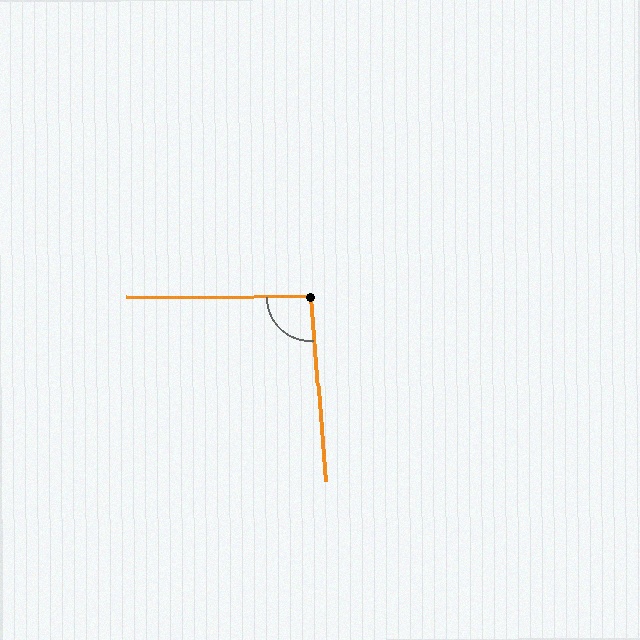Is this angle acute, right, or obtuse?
It is approximately a right angle.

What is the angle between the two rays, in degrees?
Approximately 95 degrees.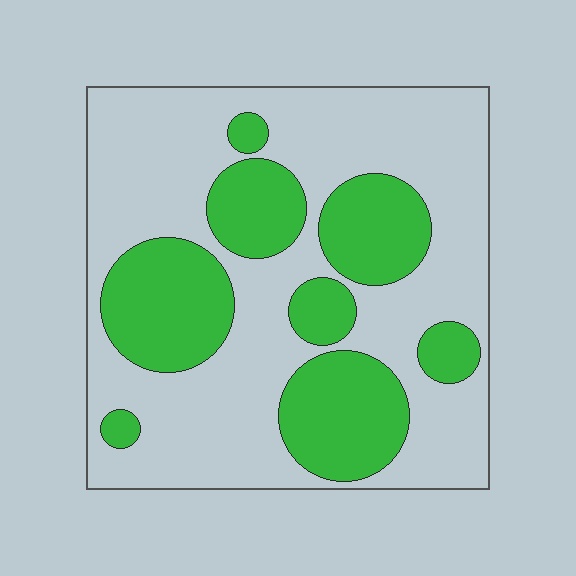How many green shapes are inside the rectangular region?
8.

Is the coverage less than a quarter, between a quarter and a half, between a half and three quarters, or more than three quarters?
Between a quarter and a half.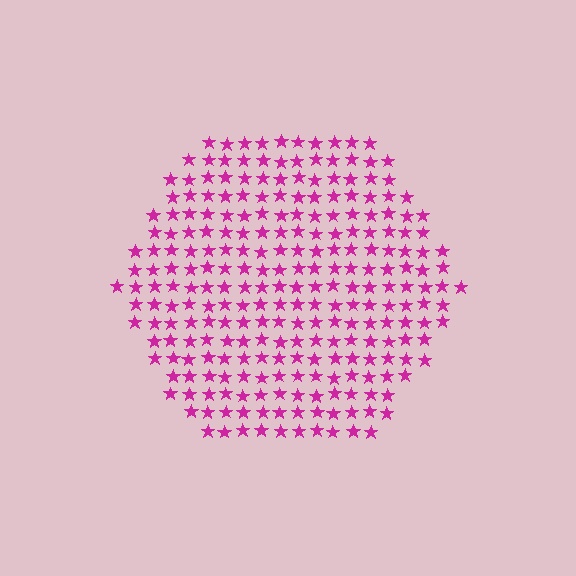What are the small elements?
The small elements are stars.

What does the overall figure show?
The overall figure shows a hexagon.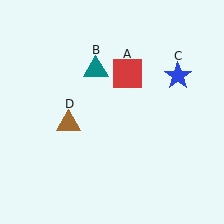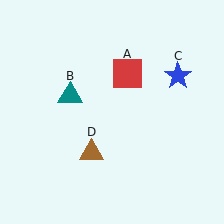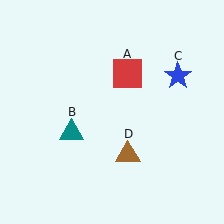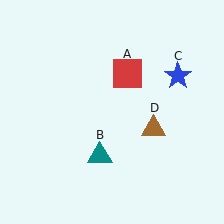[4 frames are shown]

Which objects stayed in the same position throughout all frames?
Red square (object A) and blue star (object C) remained stationary.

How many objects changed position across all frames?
2 objects changed position: teal triangle (object B), brown triangle (object D).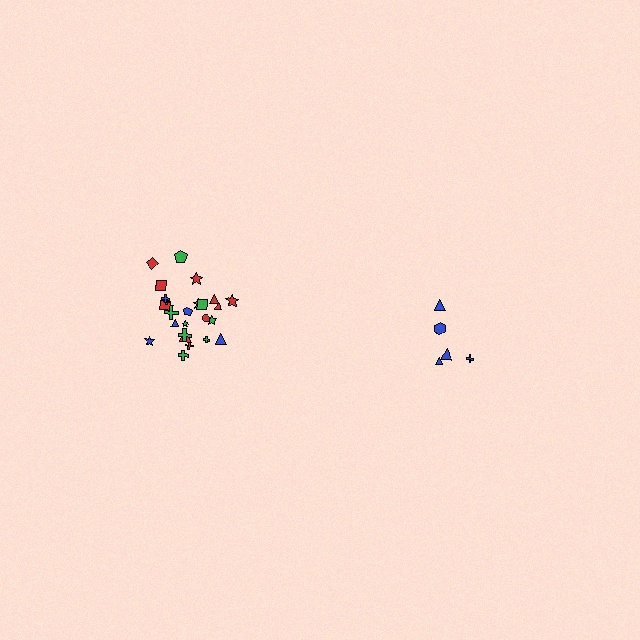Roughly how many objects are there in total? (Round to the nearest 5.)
Roughly 30 objects in total.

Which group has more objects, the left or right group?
The left group.